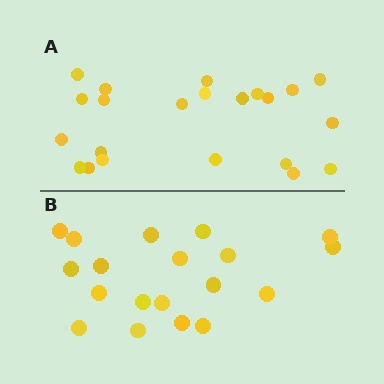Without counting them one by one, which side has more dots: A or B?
Region A (the top region) has more dots.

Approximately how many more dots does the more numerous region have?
Region A has just a few more — roughly 2 or 3 more dots than region B.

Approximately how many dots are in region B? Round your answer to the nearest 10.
About 20 dots. (The exact count is 19, which rounds to 20.)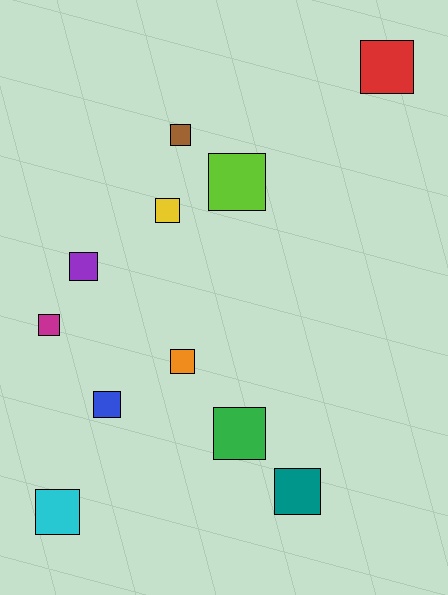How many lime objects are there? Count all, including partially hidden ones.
There is 1 lime object.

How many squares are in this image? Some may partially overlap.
There are 11 squares.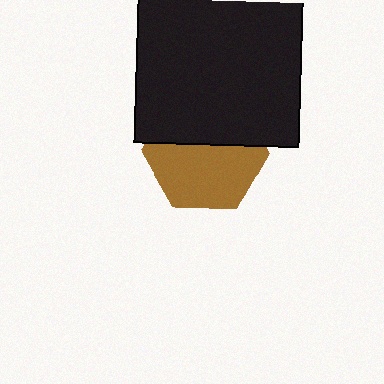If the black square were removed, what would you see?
You would see the complete brown hexagon.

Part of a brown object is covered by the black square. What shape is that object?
It is a hexagon.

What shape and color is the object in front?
The object in front is a black square.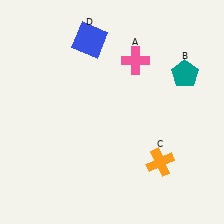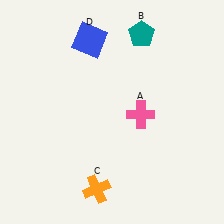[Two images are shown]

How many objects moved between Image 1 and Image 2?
3 objects moved between the two images.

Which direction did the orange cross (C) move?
The orange cross (C) moved left.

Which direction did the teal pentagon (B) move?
The teal pentagon (B) moved left.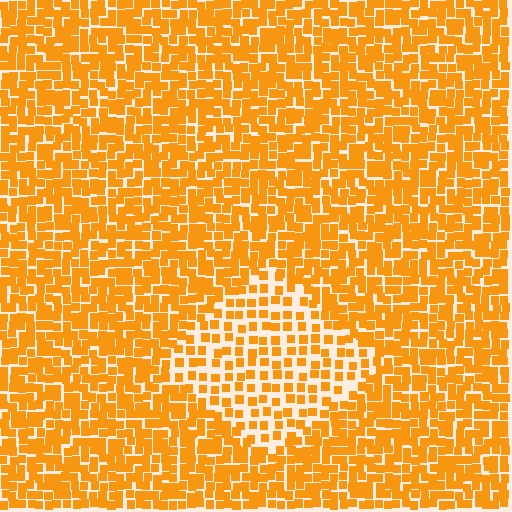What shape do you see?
I see a diamond.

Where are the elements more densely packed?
The elements are more densely packed outside the diamond boundary.